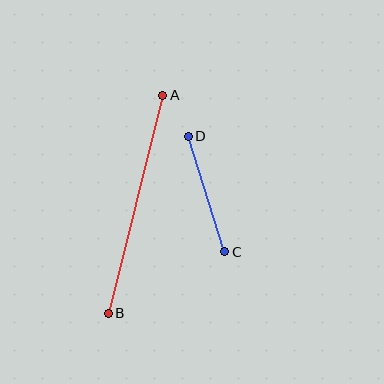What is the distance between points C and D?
The distance is approximately 121 pixels.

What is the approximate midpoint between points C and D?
The midpoint is at approximately (206, 194) pixels.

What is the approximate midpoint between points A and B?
The midpoint is at approximately (135, 204) pixels.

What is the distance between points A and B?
The distance is approximately 225 pixels.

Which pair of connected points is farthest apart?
Points A and B are farthest apart.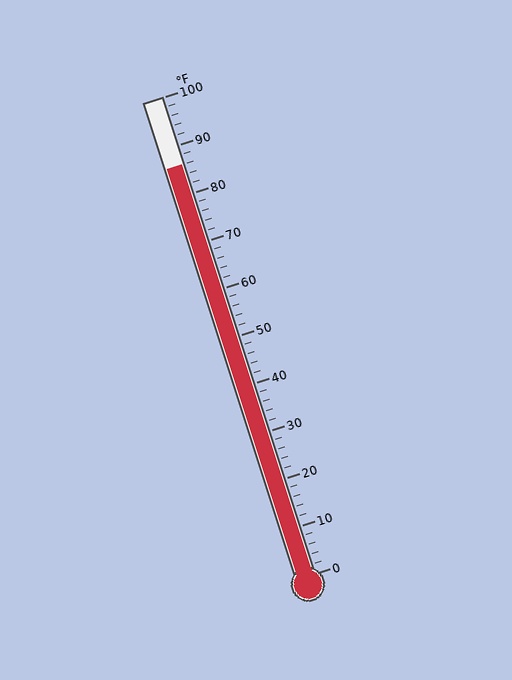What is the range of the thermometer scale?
The thermometer scale ranges from 0°F to 100°F.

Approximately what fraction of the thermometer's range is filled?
The thermometer is filled to approximately 85% of its range.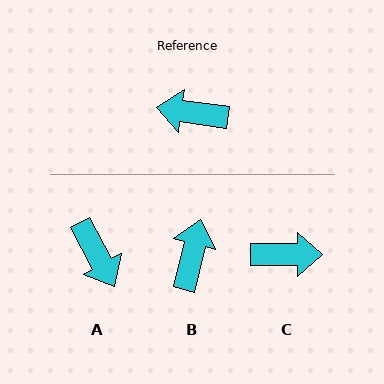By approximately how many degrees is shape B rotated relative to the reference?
Approximately 95 degrees clockwise.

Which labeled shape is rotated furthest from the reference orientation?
C, about 172 degrees away.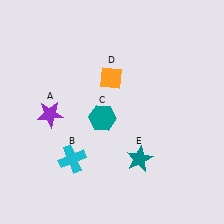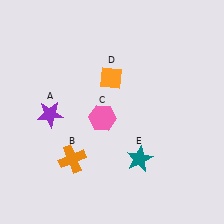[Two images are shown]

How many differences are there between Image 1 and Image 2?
There are 2 differences between the two images.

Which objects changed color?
B changed from cyan to orange. C changed from teal to pink.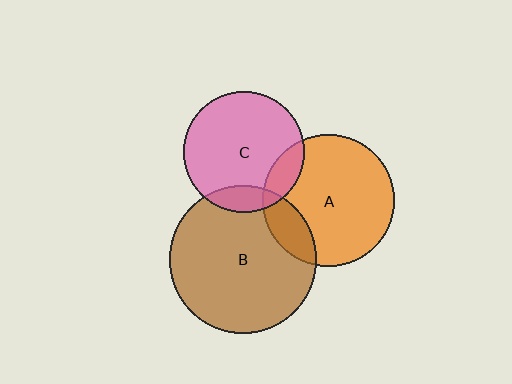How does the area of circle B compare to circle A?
Approximately 1.2 times.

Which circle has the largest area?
Circle B (brown).